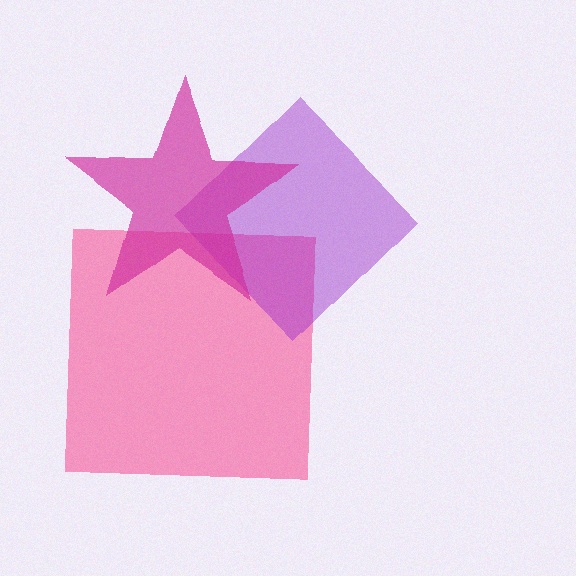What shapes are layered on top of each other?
The layered shapes are: a pink square, a purple diamond, a magenta star.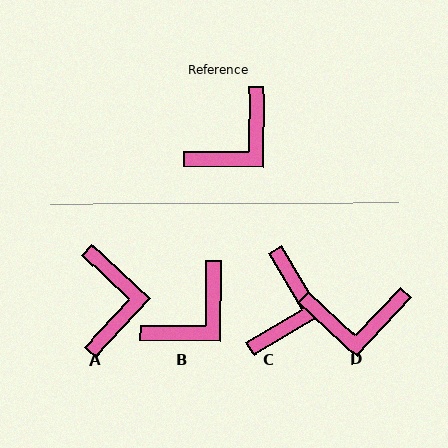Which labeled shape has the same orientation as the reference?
B.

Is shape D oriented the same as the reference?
No, it is off by about 43 degrees.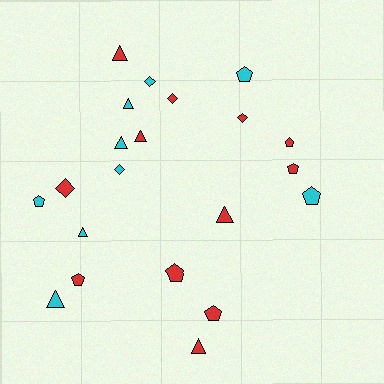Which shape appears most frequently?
Pentagon, with 8 objects.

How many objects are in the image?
There are 21 objects.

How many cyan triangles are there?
There are 4 cyan triangles.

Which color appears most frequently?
Red, with 12 objects.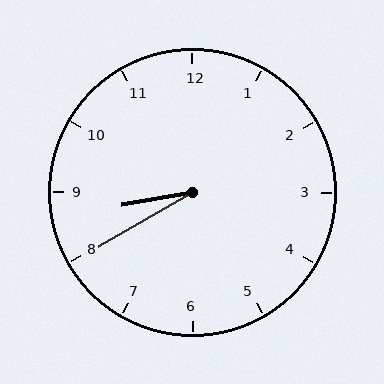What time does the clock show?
8:40.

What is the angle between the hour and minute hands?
Approximately 20 degrees.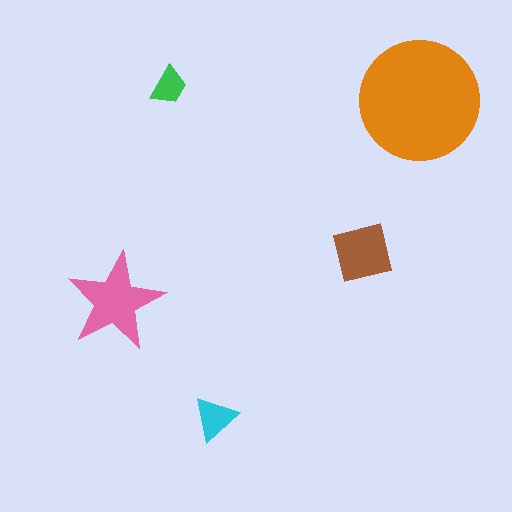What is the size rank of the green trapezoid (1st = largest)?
5th.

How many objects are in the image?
There are 5 objects in the image.